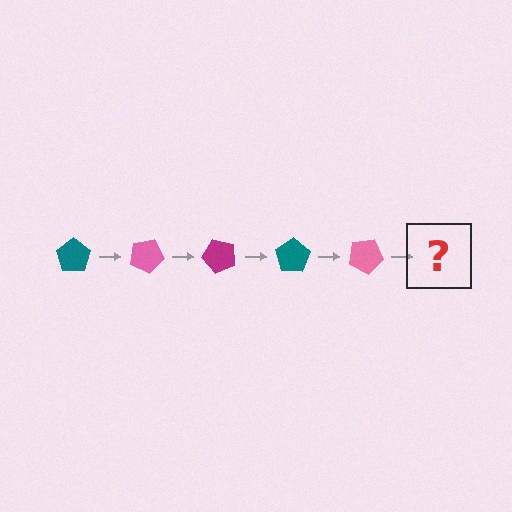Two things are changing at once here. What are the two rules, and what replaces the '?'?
The two rules are that it rotates 25 degrees each step and the color cycles through teal, pink, and magenta. The '?' should be a magenta pentagon, rotated 125 degrees from the start.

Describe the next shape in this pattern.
It should be a magenta pentagon, rotated 125 degrees from the start.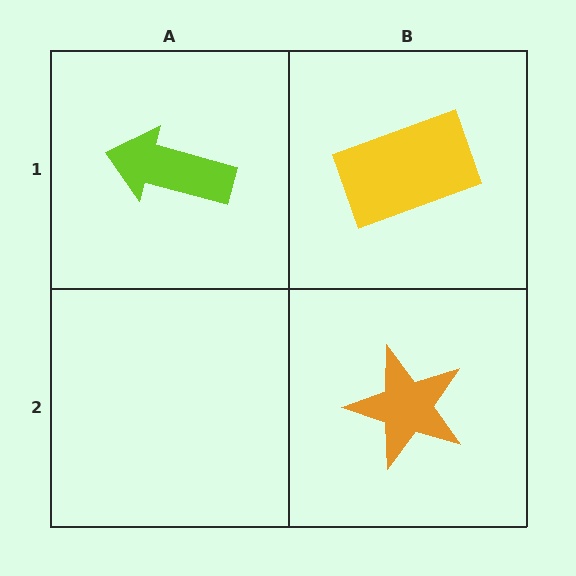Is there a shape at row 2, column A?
No, that cell is empty.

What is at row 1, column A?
A lime arrow.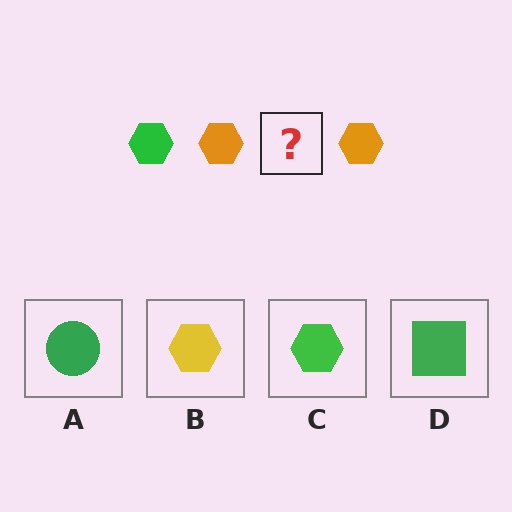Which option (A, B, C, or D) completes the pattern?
C.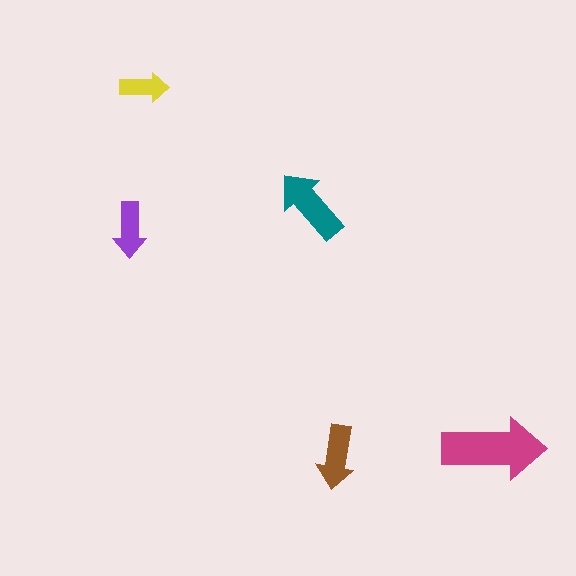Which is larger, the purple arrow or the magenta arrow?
The magenta one.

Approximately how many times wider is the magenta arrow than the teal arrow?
About 1.5 times wider.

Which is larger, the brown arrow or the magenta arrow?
The magenta one.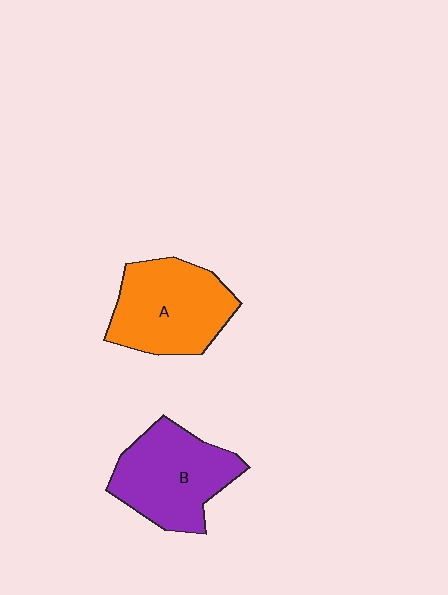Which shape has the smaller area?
Shape B (purple).